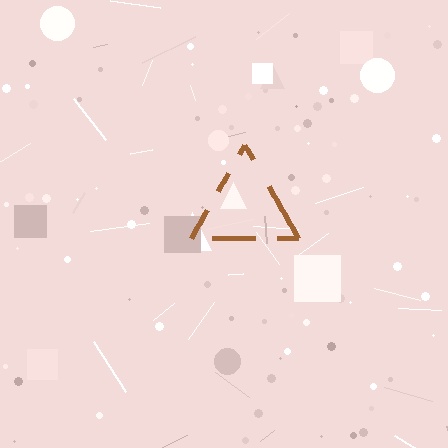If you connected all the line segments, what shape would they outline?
They would outline a triangle.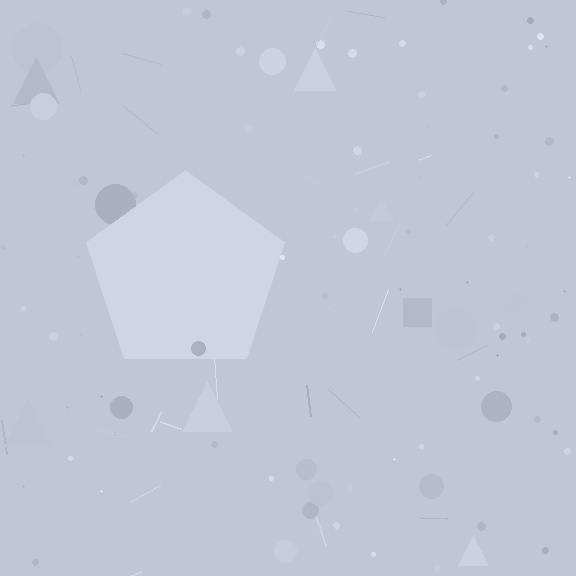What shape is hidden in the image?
A pentagon is hidden in the image.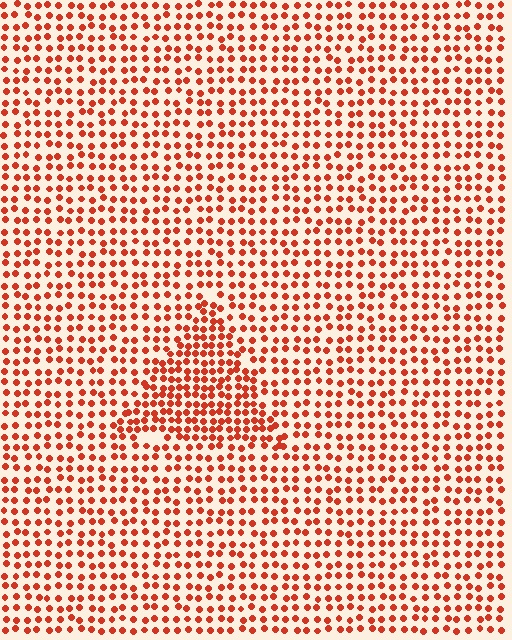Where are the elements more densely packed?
The elements are more densely packed inside the triangle boundary.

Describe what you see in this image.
The image contains small red elements arranged at two different densities. A triangle-shaped region is visible where the elements are more densely packed than the surrounding area.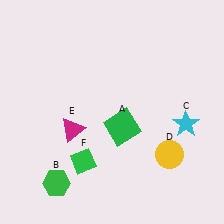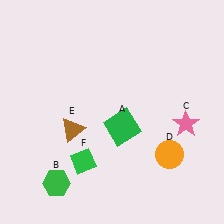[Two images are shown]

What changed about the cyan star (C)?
In Image 1, C is cyan. In Image 2, it changed to pink.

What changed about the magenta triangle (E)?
In Image 1, E is magenta. In Image 2, it changed to brown.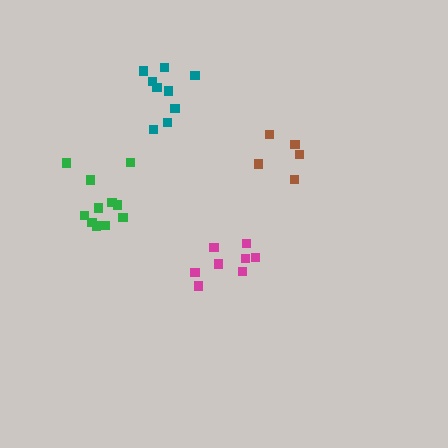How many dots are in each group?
Group 1: 5 dots, Group 2: 11 dots, Group 3: 9 dots, Group 4: 8 dots (33 total).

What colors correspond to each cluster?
The clusters are colored: brown, green, teal, magenta.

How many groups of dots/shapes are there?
There are 4 groups.